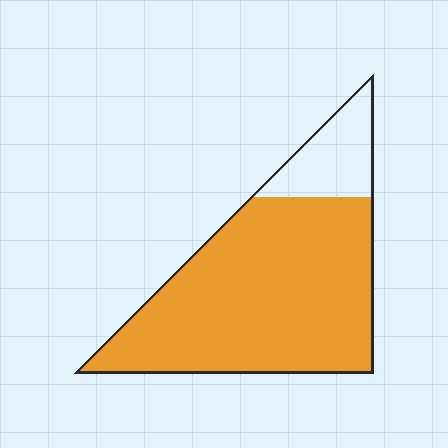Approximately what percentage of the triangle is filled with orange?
Approximately 85%.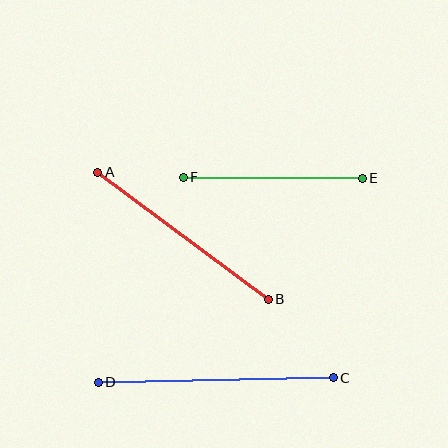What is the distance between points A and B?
The distance is approximately 213 pixels.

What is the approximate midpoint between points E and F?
The midpoint is at approximately (273, 178) pixels.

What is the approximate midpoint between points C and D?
The midpoint is at approximately (216, 380) pixels.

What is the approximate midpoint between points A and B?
The midpoint is at approximately (183, 236) pixels.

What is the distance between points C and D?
The distance is approximately 235 pixels.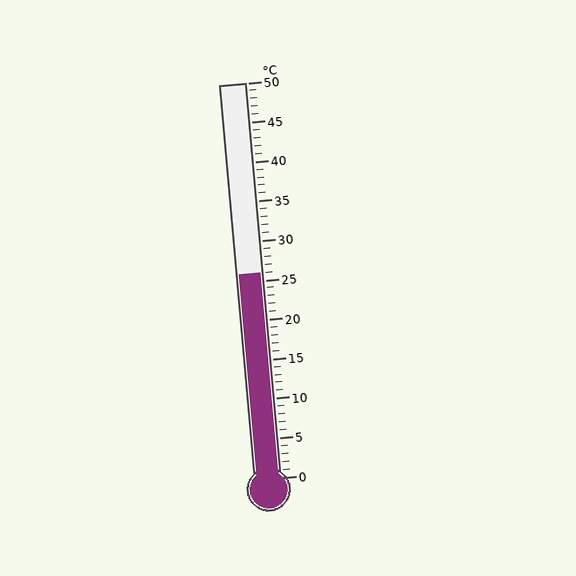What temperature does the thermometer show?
The thermometer shows approximately 26°C.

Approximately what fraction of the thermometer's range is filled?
The thermometer is filled to approximately 50% of its range.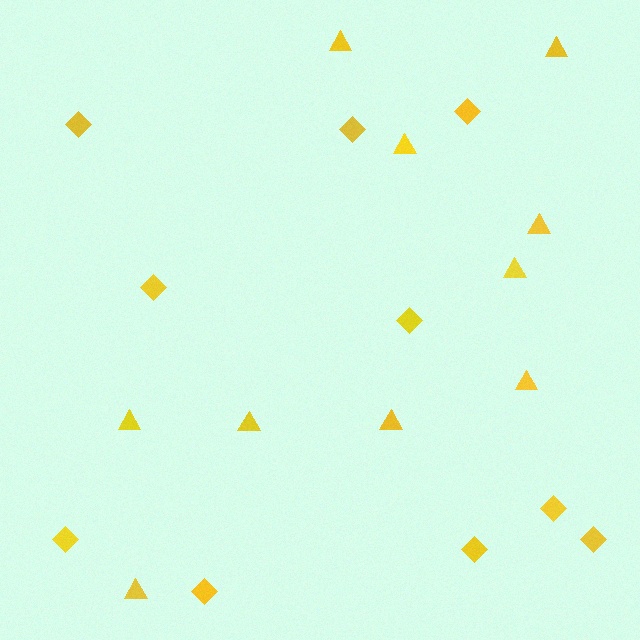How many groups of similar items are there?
There are 2 groups: one group of triangles (10) and one group of diamonds (10).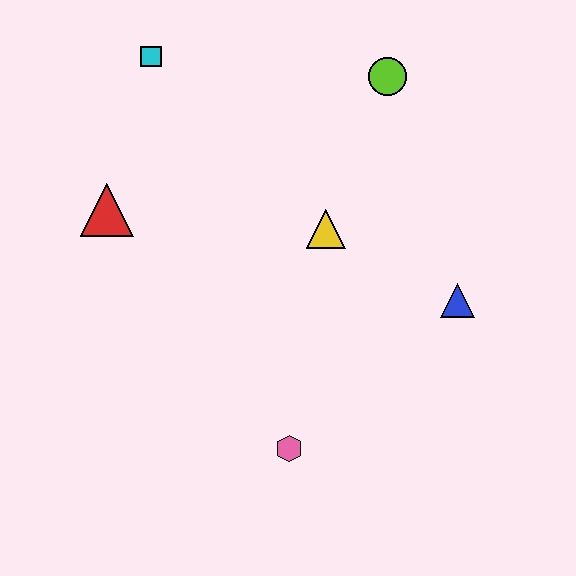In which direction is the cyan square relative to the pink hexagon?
The cyan square is above the pink hexagon.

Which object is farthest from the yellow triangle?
The cyan square is farthest from the yellow triangle.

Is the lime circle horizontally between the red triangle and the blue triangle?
Yes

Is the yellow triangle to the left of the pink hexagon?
No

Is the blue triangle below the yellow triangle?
Yes